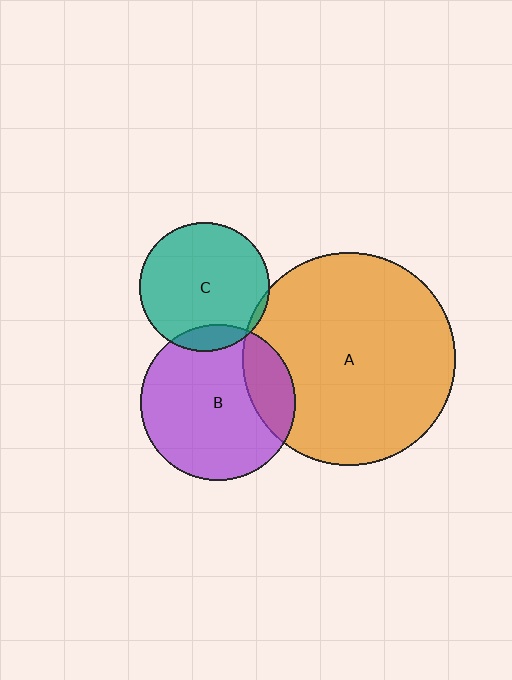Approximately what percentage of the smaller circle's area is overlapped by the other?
Approximately 10%.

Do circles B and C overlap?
Yes.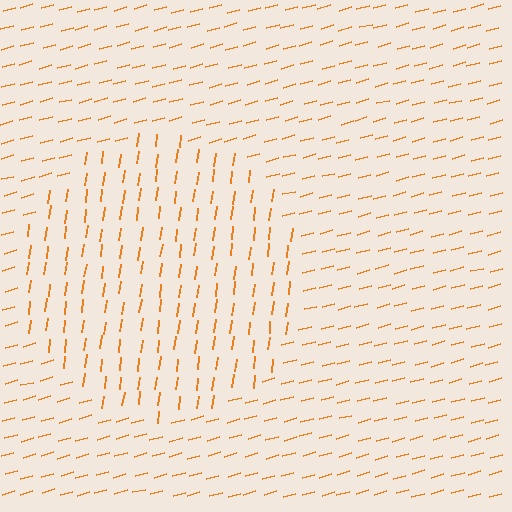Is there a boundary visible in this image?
Yes, there is a texture boundary formed by a change in line orientation.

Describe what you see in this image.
The image is filled with small orange line segments. A circle region in the image has lines oriented differently from the surrounding lines, creating a visible texture boundary.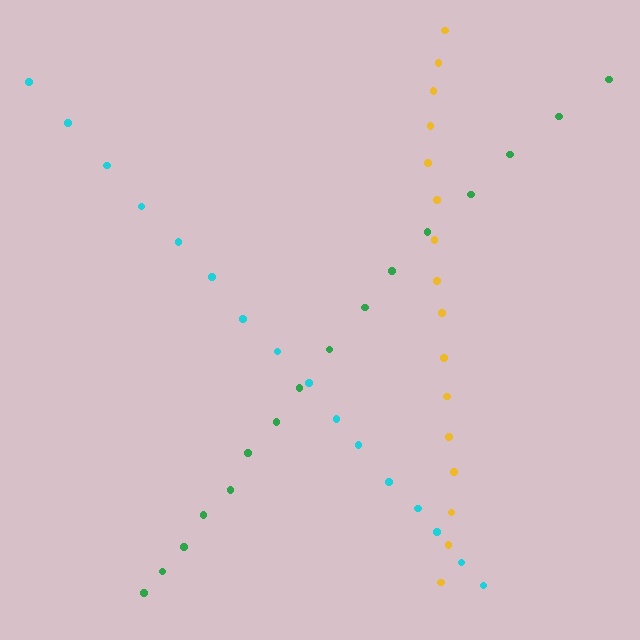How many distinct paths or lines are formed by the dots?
There are 3 distinct paths.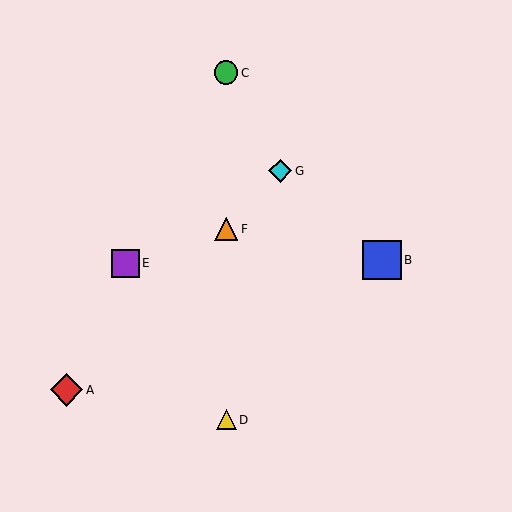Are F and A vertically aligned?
No, F is at x≈226 and A is at x≈67.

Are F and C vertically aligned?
Yes, both are at x≈226.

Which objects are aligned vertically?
Objects C, D, F are aligned vertically.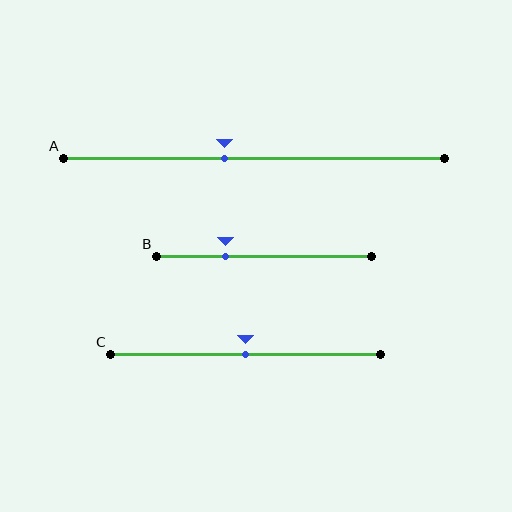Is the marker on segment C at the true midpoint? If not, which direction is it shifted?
Yes, the marker on segment C is at the true midpoint.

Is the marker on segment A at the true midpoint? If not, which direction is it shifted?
No, the marker on segment A is shifted to the left by about 8% of the segment length.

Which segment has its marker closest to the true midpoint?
Segment C has its marker closest to the true midpoint.